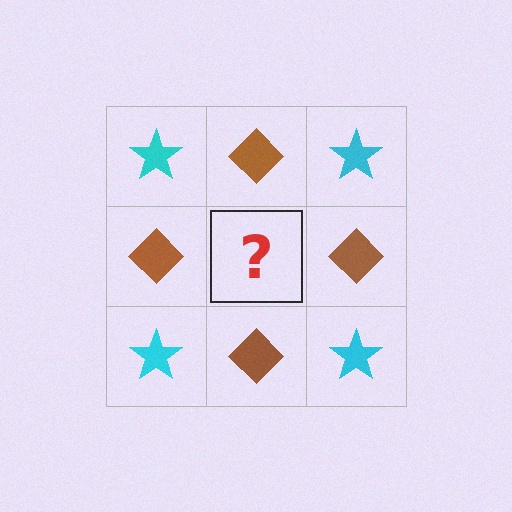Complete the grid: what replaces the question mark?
The question mark should be replaced with a cyan star.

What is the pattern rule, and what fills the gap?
The rule is that it alternates cyan star and brown diamond in a checkerboard pattern. The gap should be filled with a cyan star.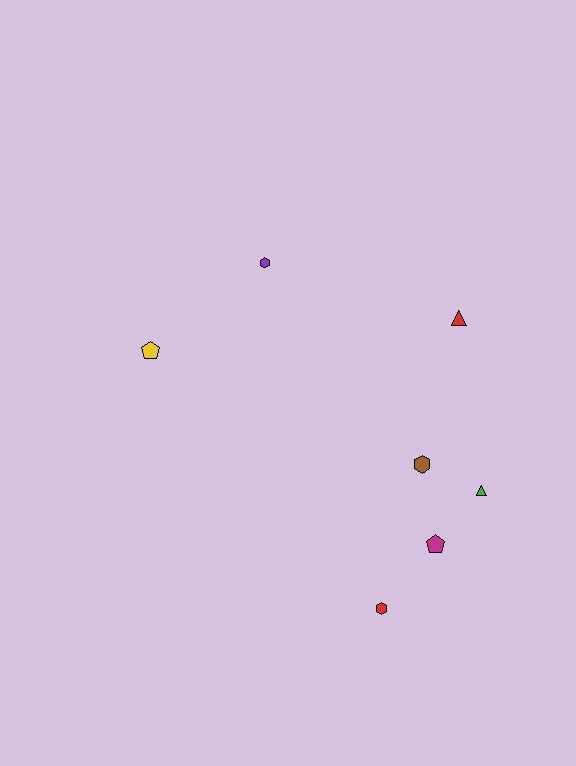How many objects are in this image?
There are 7 objects.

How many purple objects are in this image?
There is 1 purple object.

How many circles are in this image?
There are no circles.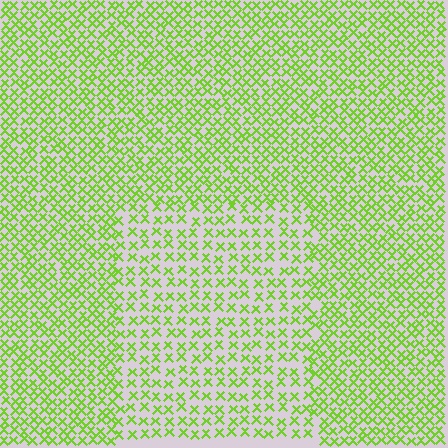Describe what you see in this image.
The image contains small lime elements arranged at two different densities. A rectangle-shaped region is visible where the elements are less densely packed than the surrounding area.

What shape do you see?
I see a rectangle.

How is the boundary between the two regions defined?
The boundary is defined by a change in element density (approximately 1.7x ratio). All elements are the same color, size, and shape.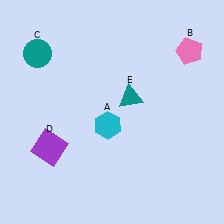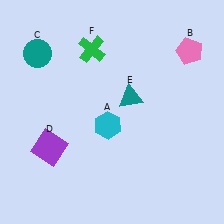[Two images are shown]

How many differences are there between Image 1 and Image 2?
There is 1 difference between the two images.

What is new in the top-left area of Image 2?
A green cross (F) was added in the top-left area of Image 2.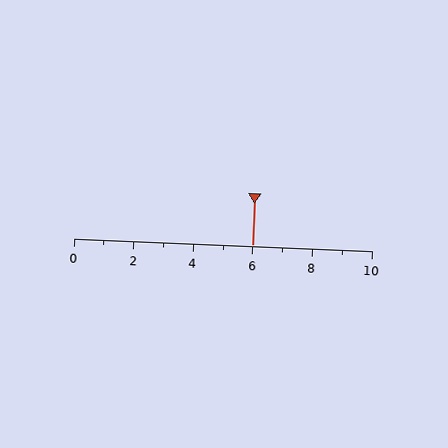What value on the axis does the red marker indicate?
The marker indicates approximately 6.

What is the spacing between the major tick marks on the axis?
The major ticks are spaced 2 apart.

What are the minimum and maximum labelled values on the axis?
The axis runs from 0 to 10.